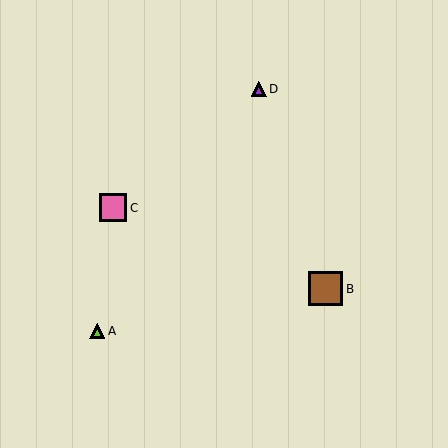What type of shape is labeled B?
Shape B is a brown square.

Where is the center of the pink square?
The center of the pink square is at (113, 208).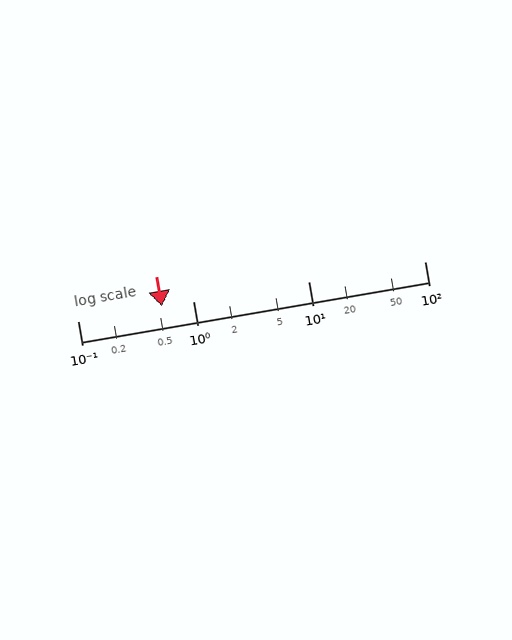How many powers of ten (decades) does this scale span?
The scale spans 3 decades, from 0.1 to 100.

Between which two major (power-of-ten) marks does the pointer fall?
The pointer is between 0.1 and 1.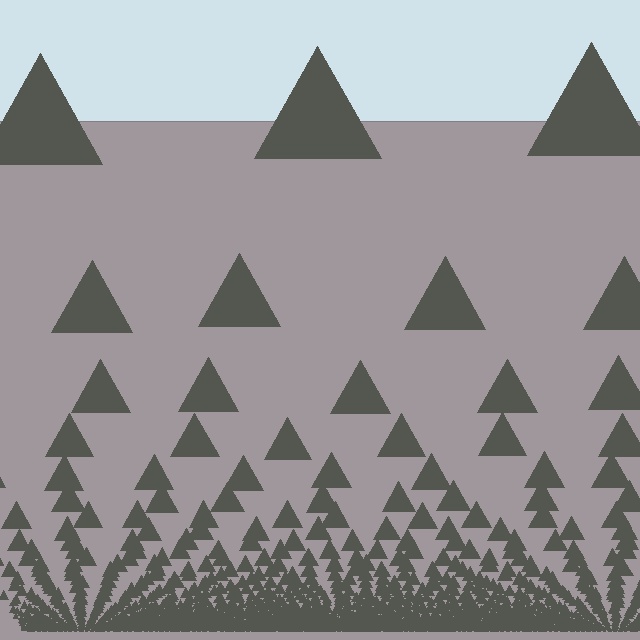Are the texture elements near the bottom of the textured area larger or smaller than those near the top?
Smaller. The gradient is inverted — elements near the bottom are smaller and denser.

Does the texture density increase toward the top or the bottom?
Density increases toward the bottom.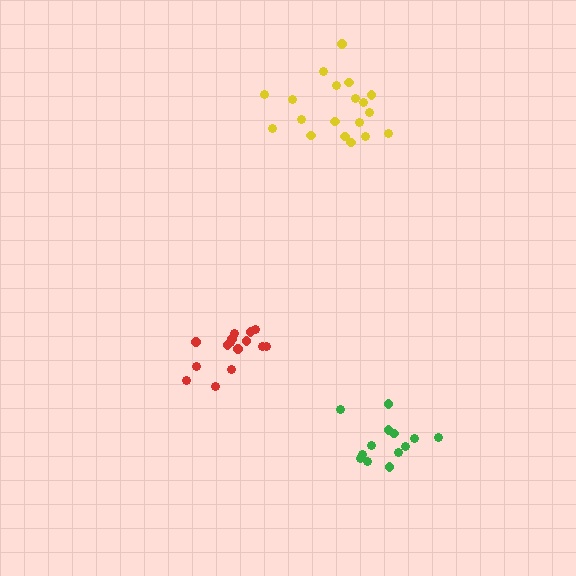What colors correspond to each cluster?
The clusters are colored: green, yellow, red.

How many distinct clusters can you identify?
There are 3 distinct clusters.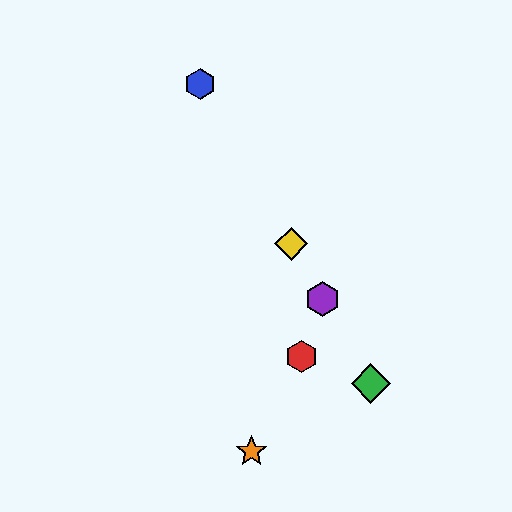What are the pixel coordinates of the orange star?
The orange star is at (252, 451).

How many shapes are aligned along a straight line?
4 shapes (the blue hexagon, the green diamond, the yellow diamond, the purple hexagon) are aligned along a straight line.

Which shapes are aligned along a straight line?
The blue hexagon, the green diamond, the yellow diamond, the purple hexagon are aligned along a straight line.